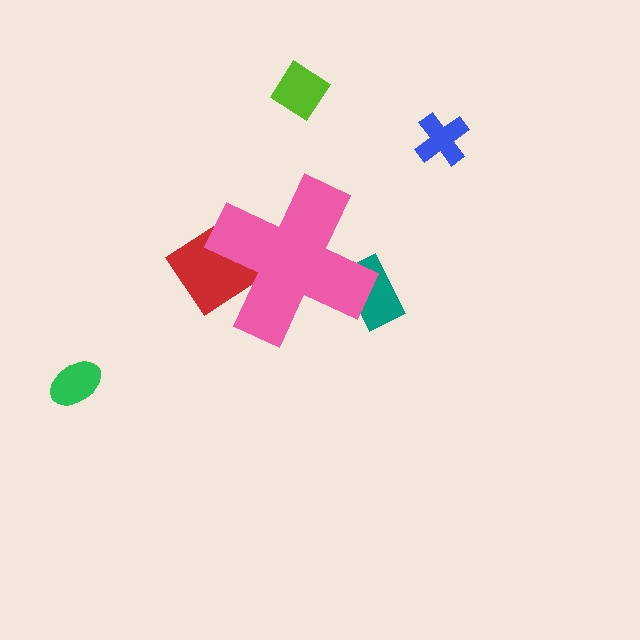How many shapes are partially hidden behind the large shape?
2 shapes are partially hidden.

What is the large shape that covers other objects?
A pink cross.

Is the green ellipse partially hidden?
No, the green ellipse is fully visible.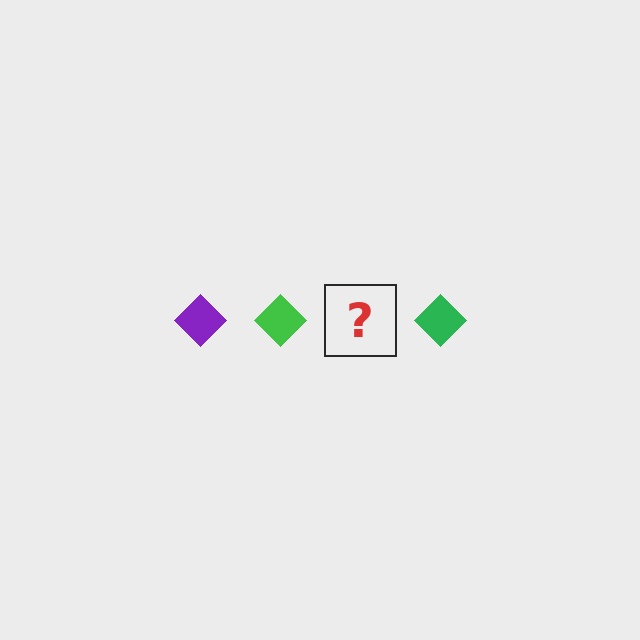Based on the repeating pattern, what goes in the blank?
The blank should be a purple diamond.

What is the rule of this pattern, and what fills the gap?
The rule is that the pattern cycles through purple, green diamonds. The gap should be filled with a purple diamond.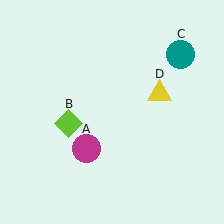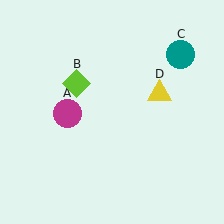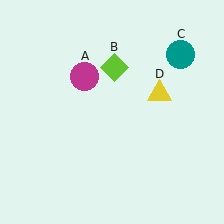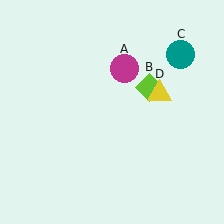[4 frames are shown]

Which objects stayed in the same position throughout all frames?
Teal circle (object C) and yellow triangle (object D) remained stationary.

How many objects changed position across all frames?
2 objects changed position: magenta circle (object A), lime diamond (object B).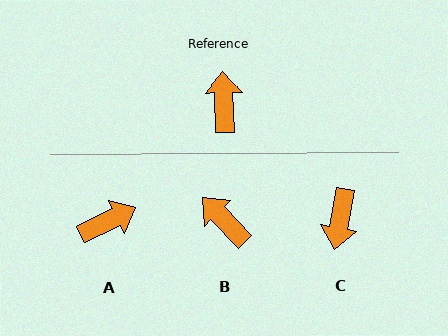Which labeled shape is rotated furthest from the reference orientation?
C, about 168 degrees away.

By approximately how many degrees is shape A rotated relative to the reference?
Approximately 66 degrees clockwise.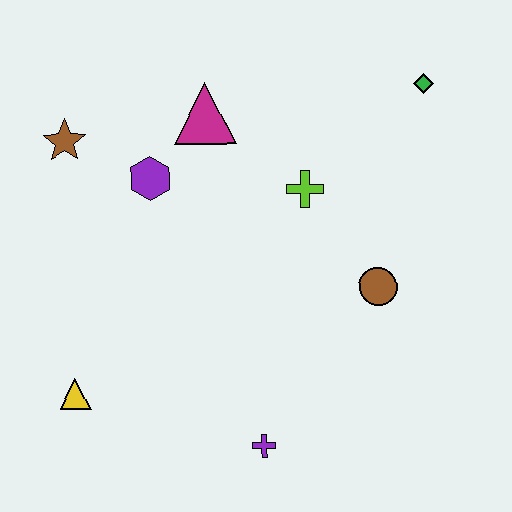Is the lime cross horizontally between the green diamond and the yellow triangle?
Yes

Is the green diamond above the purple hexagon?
Yes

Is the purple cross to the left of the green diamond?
Yes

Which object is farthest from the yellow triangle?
The green diamond is farthest from the yellow triangle.